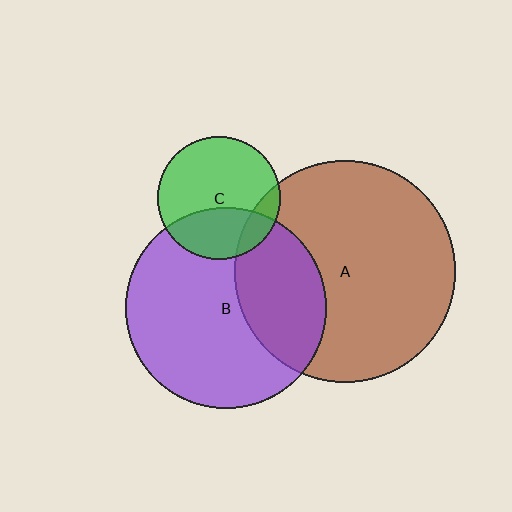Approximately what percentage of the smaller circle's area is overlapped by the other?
Approximately 15%.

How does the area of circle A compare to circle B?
Approximately 1.2 times.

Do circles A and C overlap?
Yes.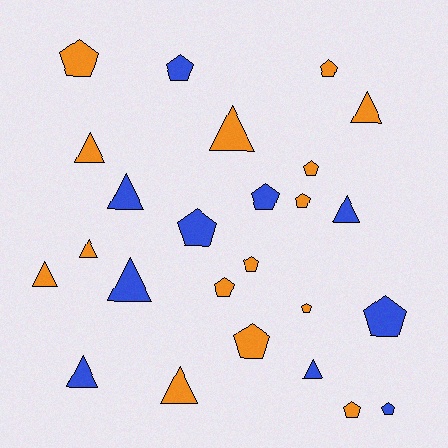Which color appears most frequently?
Orange, with 15 objects.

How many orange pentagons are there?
There are 9 orange pentagons.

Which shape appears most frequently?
Pentagon, with 14 objects.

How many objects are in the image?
There are 25 objects.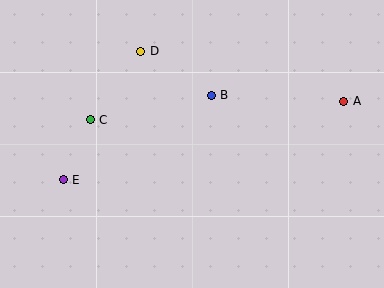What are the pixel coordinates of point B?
Point B is at (211, 95).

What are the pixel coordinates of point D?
Point D is at (141, 51).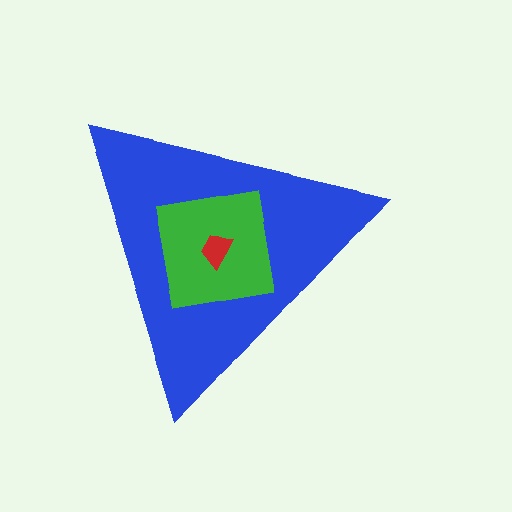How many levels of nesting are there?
3.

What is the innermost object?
The red trapezoid.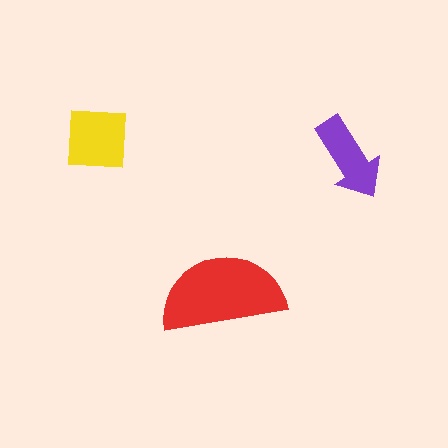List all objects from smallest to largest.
The purple arrow, the yellow square, the red semicircle.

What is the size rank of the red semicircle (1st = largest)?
1st.